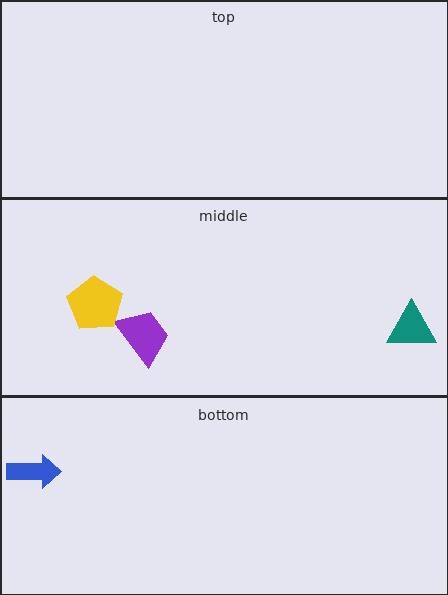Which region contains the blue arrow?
The bottom region.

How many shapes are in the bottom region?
1.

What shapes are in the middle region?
The purple trapezoid, the teal triangle, the yellow pentagon.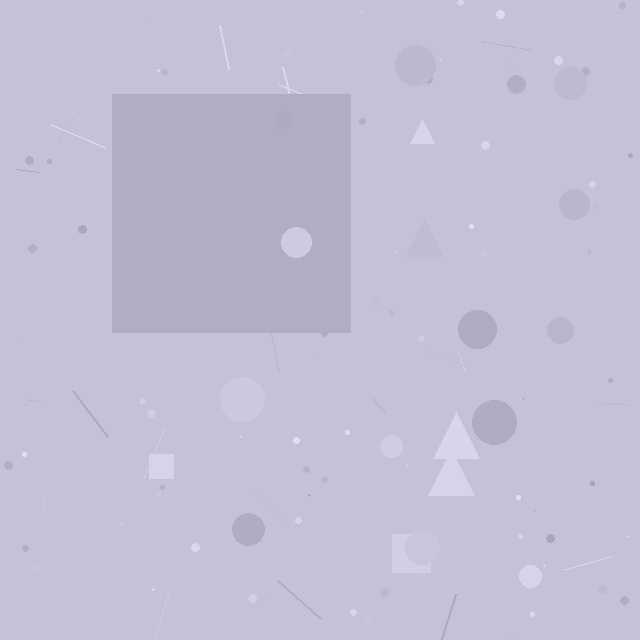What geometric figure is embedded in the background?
A square is embedded in the background.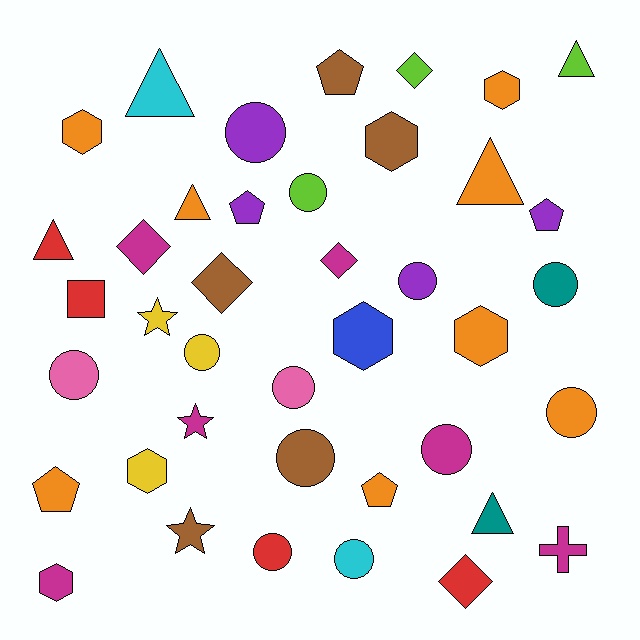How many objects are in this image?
There are 40 objects.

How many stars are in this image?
There are 3 stars.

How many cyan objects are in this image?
There are 2 cyan objects.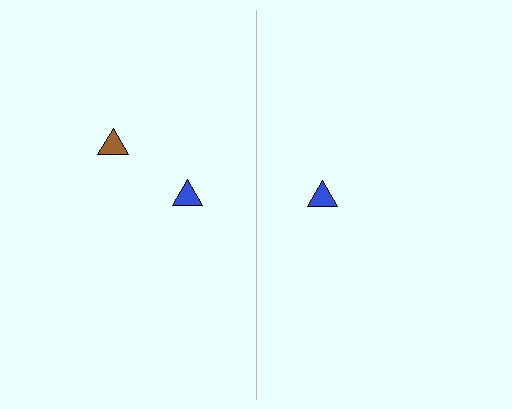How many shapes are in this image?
There are 3 shapes in this image.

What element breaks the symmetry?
A brown triangle is missing from the right side.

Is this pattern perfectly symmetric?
No, the pattern is not perfectly symmetric. A brown triangle is missing from the right side.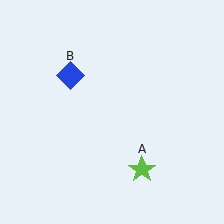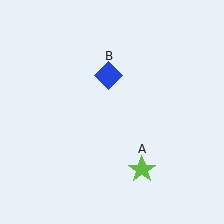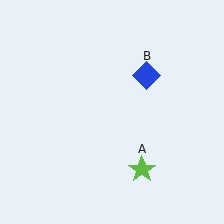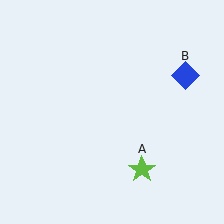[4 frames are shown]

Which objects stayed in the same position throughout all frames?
Lime star (object A) remained stationary.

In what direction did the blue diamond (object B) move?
The blue diamond (object B) moved right.